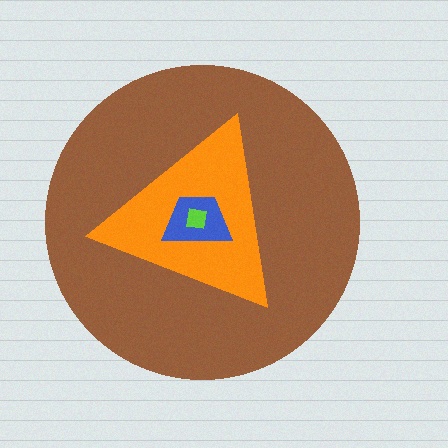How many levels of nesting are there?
4.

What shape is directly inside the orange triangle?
The blue trapezoid.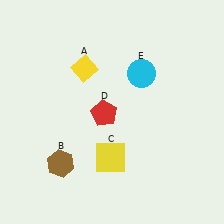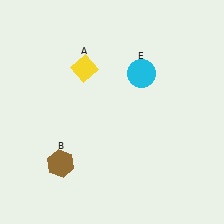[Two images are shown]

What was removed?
The red pentagon (D), the yellow square (C) were removed in Image 2.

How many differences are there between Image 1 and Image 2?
There are 2 differences between the two images.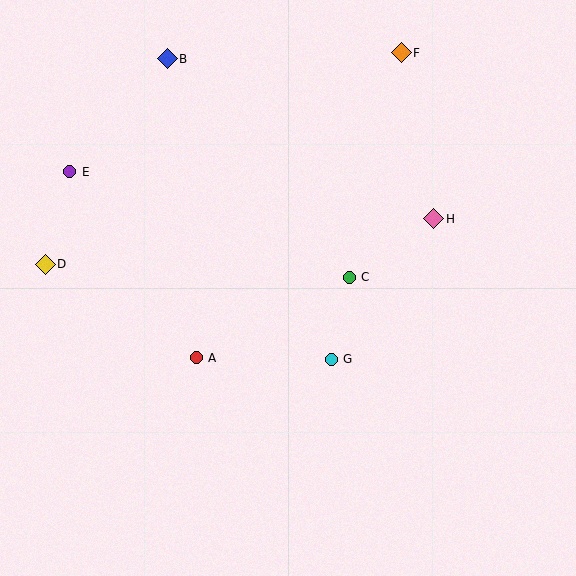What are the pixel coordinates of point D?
Point D is at (45, 264).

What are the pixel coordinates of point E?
Point E is at (70, 172).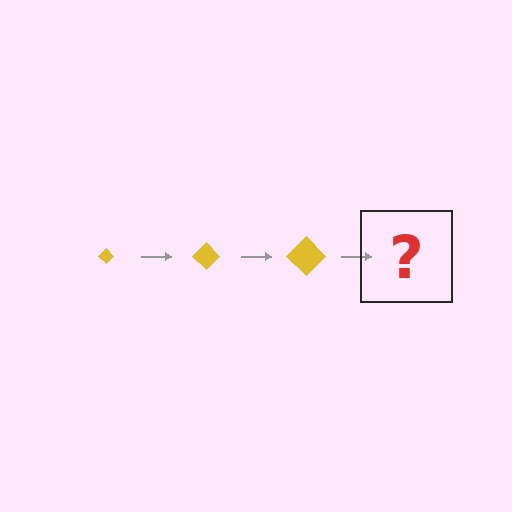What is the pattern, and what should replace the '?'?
The pattern is that the diamond gets progressively larger each step. The '?' should be a yellow diamond, larger than the previous one.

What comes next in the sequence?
The next element should be a yellow diamond, larger than the previous one.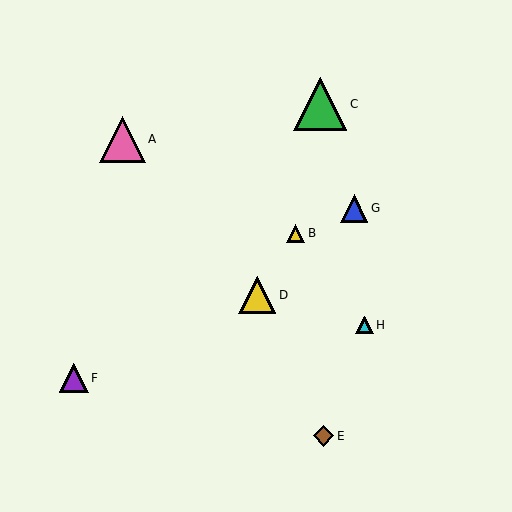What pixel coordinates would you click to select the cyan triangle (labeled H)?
Click at (364, 325) to select the cyan triangle H.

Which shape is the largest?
The green triangle (labeled C) is the largest.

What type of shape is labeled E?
Shape E is a brown diamond.